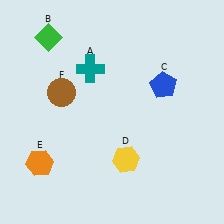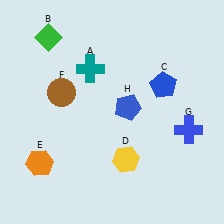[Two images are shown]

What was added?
A blue cross (G), a blue pentagon (H) were added in Image 2.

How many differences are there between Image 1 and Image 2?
There are 2 differences between the two images.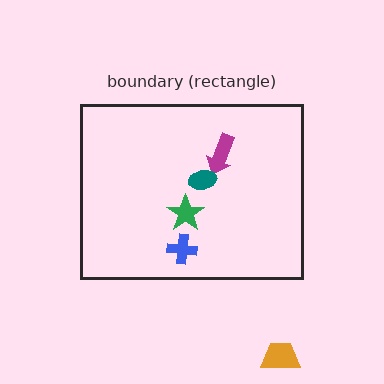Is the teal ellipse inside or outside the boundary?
Inside.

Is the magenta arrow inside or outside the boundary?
Inside.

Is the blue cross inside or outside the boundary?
Inside.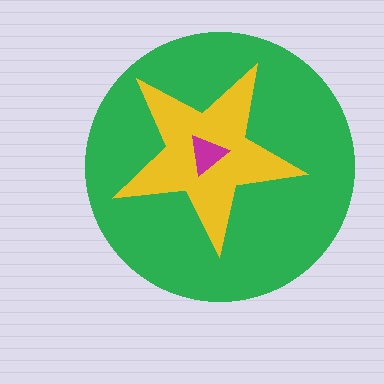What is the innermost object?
The magenta triangle.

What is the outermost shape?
The green circle.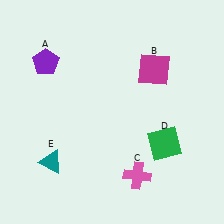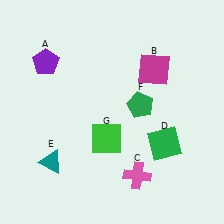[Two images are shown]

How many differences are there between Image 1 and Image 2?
There are 2 differences between the two images.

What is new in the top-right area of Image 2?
A green pentagon (F) was added in the top-right area of Image 2.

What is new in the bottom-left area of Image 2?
A green square (G) was added in the bottom-left area of Image 2.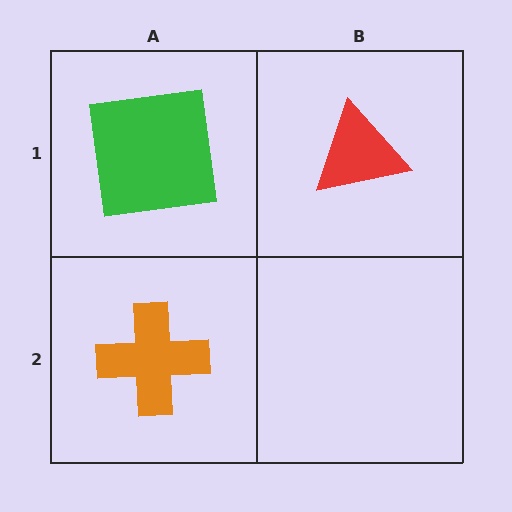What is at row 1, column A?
A green square.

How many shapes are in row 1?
2 shapes.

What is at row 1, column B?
A red triangle.